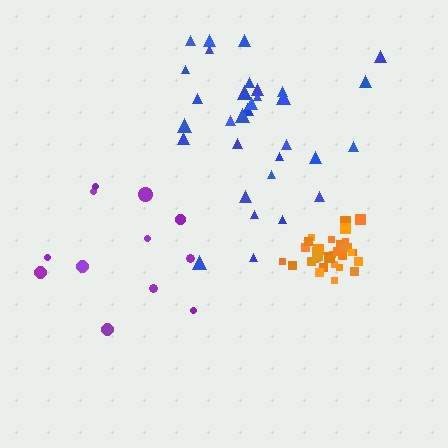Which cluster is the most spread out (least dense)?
Purple.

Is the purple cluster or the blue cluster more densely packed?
Blue.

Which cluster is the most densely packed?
Orange.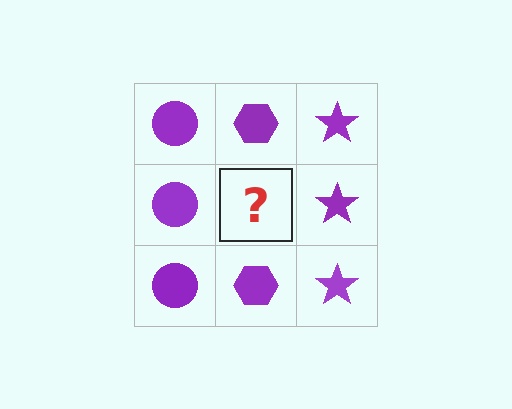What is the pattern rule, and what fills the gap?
The rule is that each column has a consistent shape. The gap should be filled with a purple hexagon.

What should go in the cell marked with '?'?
The missing cell should contain a purple hexagon.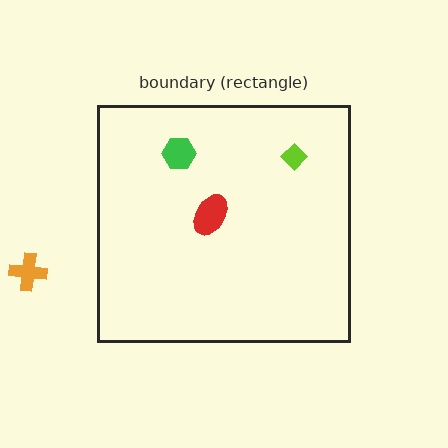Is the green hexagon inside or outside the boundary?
Inside.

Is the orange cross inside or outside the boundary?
Outside.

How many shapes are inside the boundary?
3 inside, 1 outside.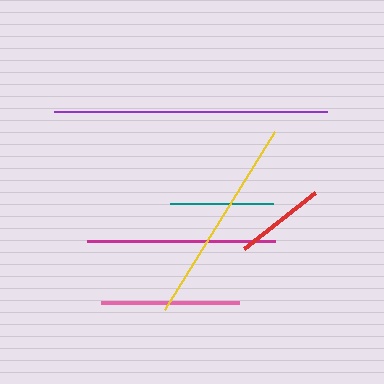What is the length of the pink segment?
The pink segment is approximately 138 pixels long.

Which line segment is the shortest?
The red line is the shortest at approximately 91 pixels.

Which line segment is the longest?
The purple line is the longest at approximately 273 pixels.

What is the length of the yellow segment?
The yellow segment is approximately 209 pixels long.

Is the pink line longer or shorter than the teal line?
The pink line is longer than the teal line.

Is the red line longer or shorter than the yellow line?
The yellow line is longer than the red line.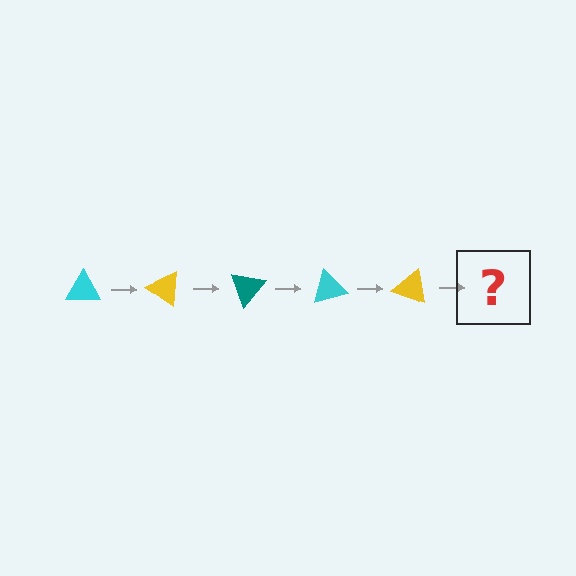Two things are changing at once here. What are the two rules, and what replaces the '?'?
The two rules are that it rotates 35 degrees each step and the color cycles through cyan, yellow, and teal. The '?' should be a teal triangle, rotated 175 degrees from the start.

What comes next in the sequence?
The next element should be a teal triangle, rotated 175 degrees from the start.